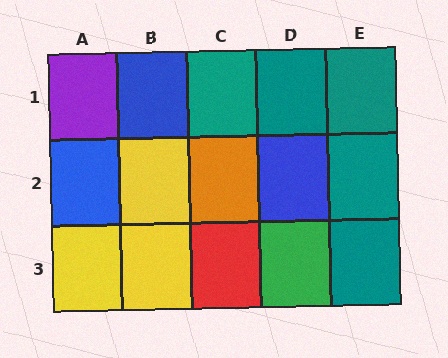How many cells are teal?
5 cells are teal.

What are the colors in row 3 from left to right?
Yellow, yellow, red, green, teal.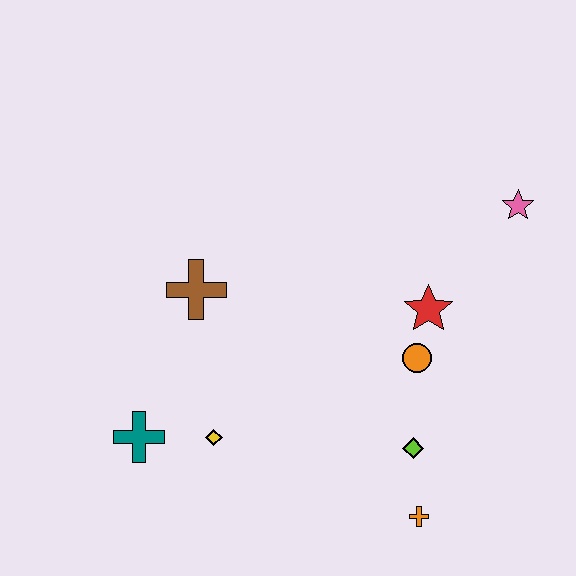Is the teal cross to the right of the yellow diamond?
No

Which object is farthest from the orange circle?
The teal cross is farthest from the orange circle.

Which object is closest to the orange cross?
The lime diamond is closest to the orange cross.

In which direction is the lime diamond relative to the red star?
The lime diamond is below the red star.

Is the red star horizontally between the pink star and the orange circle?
Yes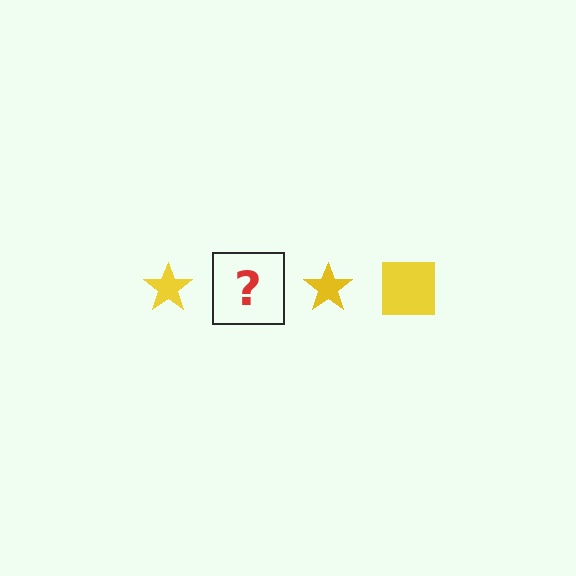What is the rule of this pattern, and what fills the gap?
The rule is that the pattern cycles through star, square shapes in yellow. The gap should be filled with a yellow square.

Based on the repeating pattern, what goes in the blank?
The blank should be a yellow square.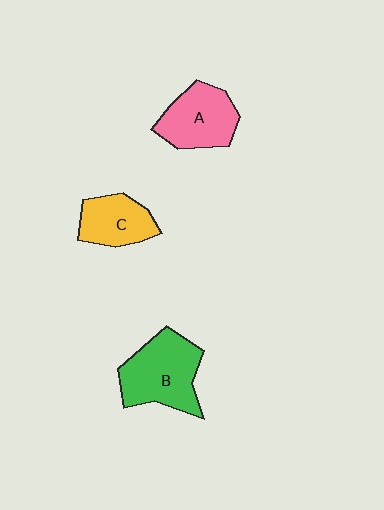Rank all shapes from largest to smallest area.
From largest to smallest: B (green), A (pink), C (yellow).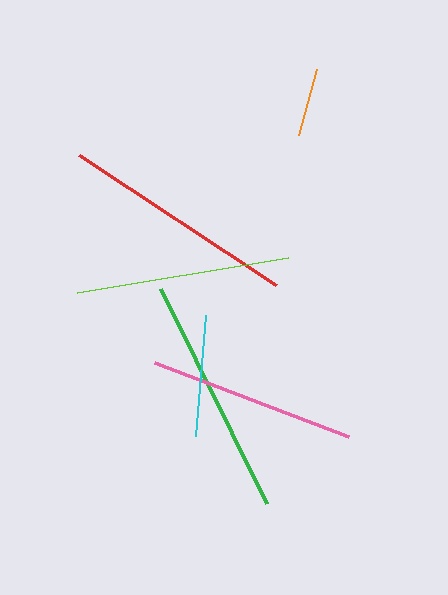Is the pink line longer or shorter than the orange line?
The pink line is longer than the orange line.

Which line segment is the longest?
The green line is the longest at approximately 239 pixels.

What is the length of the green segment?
The green segment is approximately 239 pixels long.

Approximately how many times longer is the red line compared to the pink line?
The red line is approximately 1.1 times the length of the pink line.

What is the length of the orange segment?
The orange segment is approximately 69 pixels long.